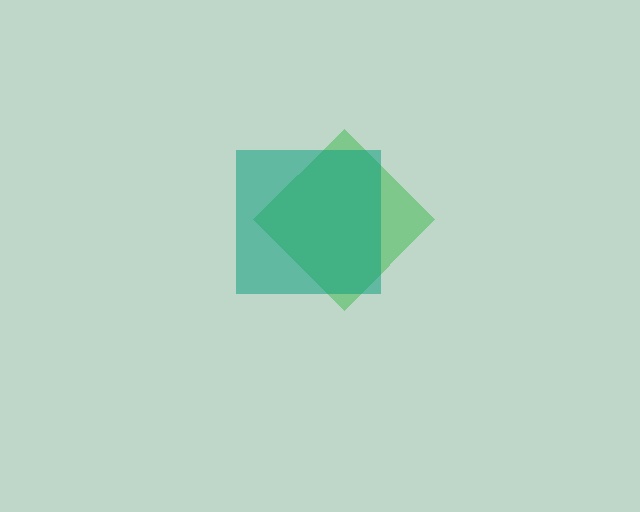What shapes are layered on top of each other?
The layered shapes are: a green diamond, a teal square.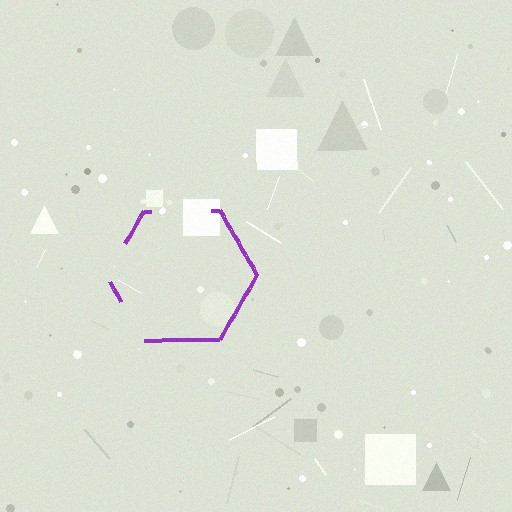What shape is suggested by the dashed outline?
The dashed outline suggests a hexagon.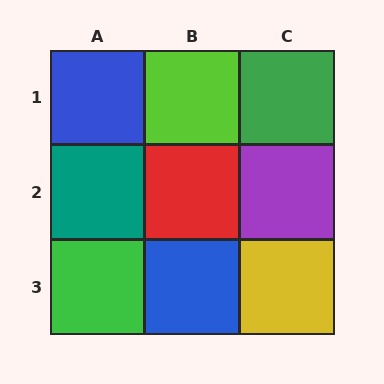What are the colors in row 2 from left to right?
Teal, red, purple.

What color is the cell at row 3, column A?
Green.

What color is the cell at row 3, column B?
Blue.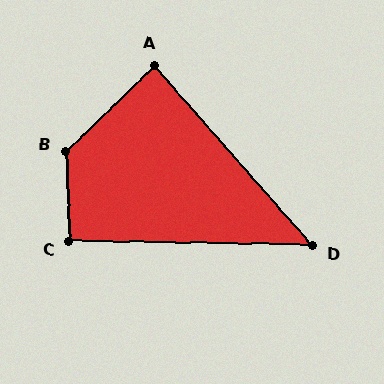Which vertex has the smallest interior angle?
D, at approximately 48 degrees.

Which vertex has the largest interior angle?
B, at approximately 132 degrees.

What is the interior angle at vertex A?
Approximately 87 degrees (approximately right).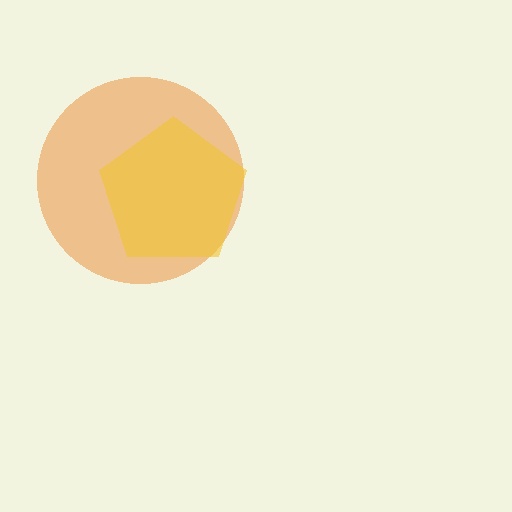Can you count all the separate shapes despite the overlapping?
Yes, there are 2 separate shapes.